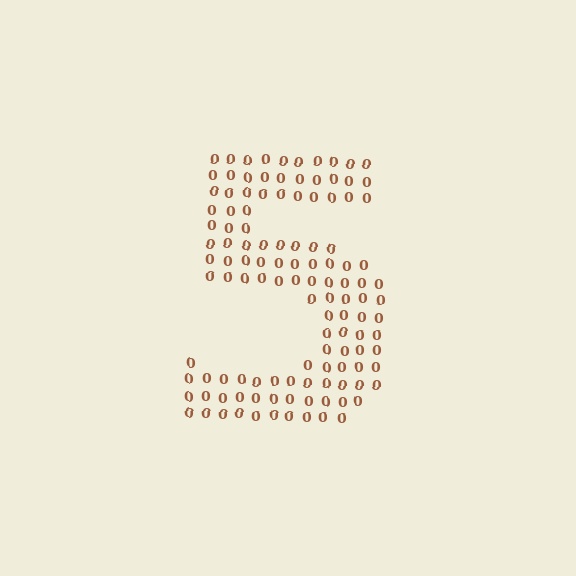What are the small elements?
The small elements are digit 0's.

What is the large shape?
The large shape is the digit 5.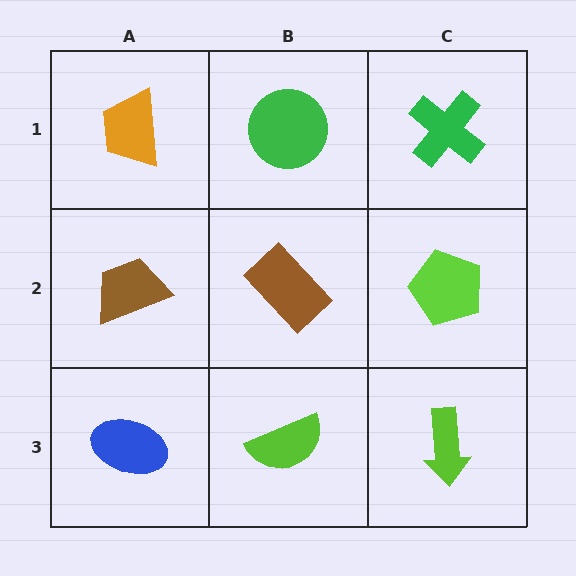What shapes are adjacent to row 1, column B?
A brown rectangle (row 2, column B), an orange trapezoid (row 1, column A), a green cross (row 1, column C).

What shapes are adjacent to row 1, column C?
A lime pentagon (row 2, column C), a green circle (row 1, column B).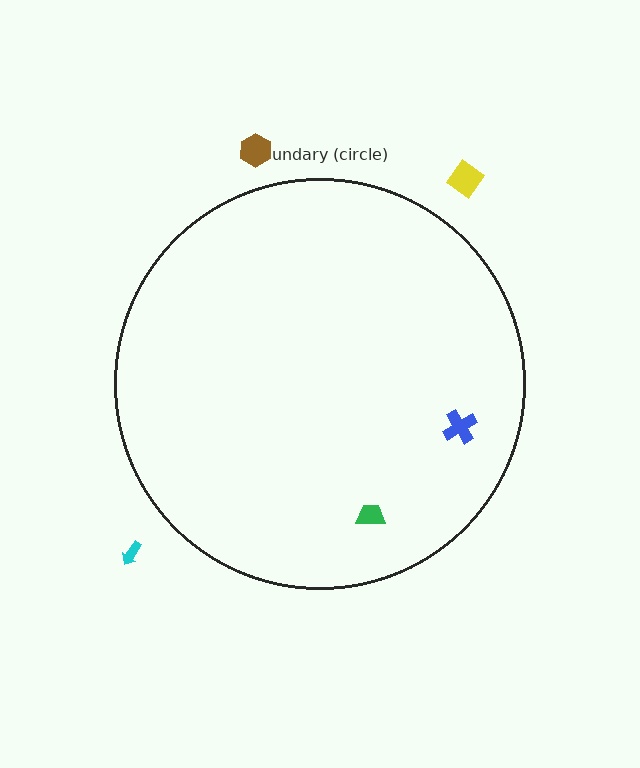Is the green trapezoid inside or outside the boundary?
Inside.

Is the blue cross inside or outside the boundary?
Inside.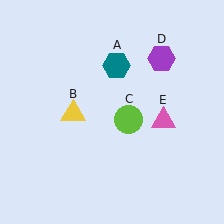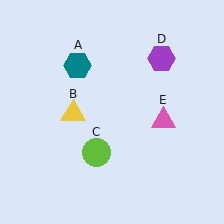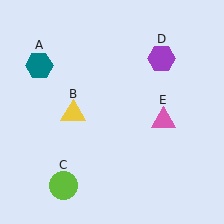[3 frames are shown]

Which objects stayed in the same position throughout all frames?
Yellow triangle (object B) and purple hexagon (object D) and pink triangle (object E) remained stationary.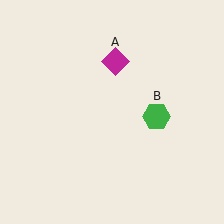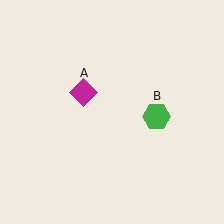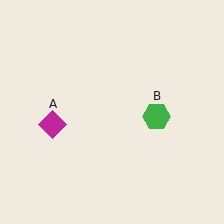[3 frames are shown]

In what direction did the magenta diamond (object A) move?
The magenta diamond (object A) moved down and to the left.